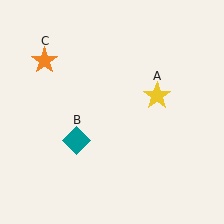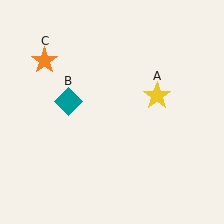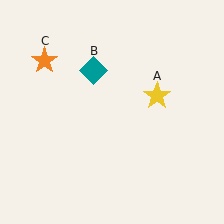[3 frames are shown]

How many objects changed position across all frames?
1 object changed position: teal diamond (object B).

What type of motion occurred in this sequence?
The teal diamond (object B) rotated clockwise around the center of the scene.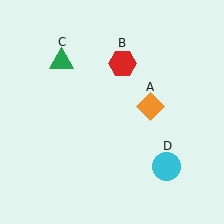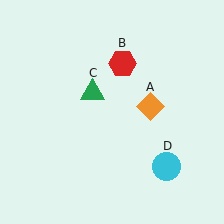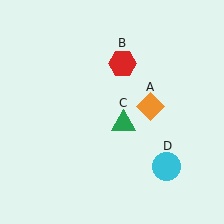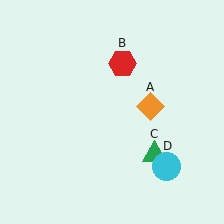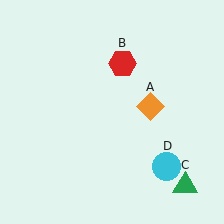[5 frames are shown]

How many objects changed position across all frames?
1 object changed position: green triangle (object C).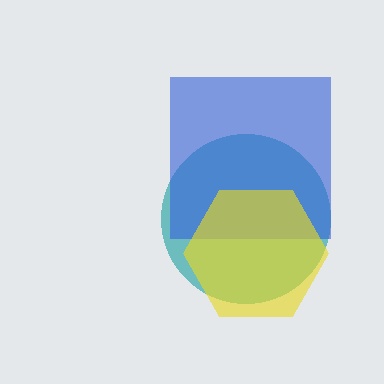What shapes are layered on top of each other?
The layered shapes are: a teal circle, a blue square, a yellow hexagon.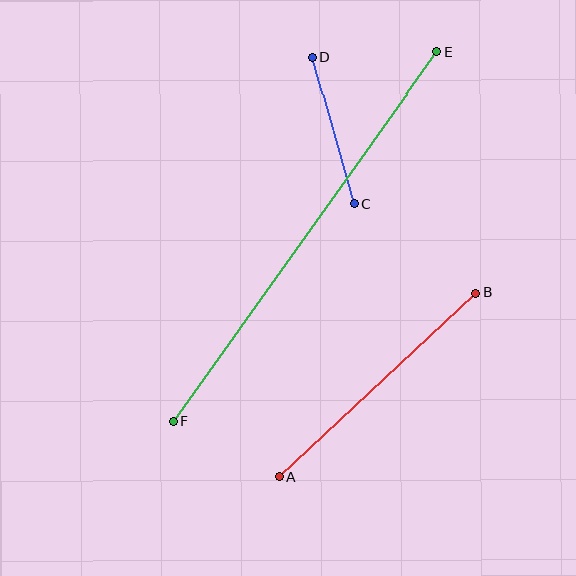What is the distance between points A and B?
The distance is approximately 268 pixels.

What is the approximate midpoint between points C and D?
The midpoint is at approximately (333, 130) pixels.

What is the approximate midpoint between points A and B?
The midpoint is at approximately (378, 385) pixels.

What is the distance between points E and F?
The distance is approximately 455 pixels.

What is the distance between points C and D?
The distance is approximately 152 pixels.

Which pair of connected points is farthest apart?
Points E and F are farthest apart.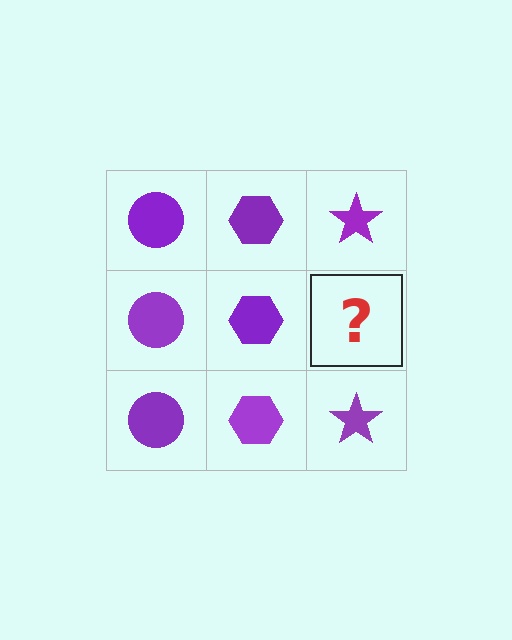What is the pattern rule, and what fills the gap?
The rule is that each column has a consistent shape. The gap should be filled with a purple star.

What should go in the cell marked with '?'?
The missing cell should contain a purple star.